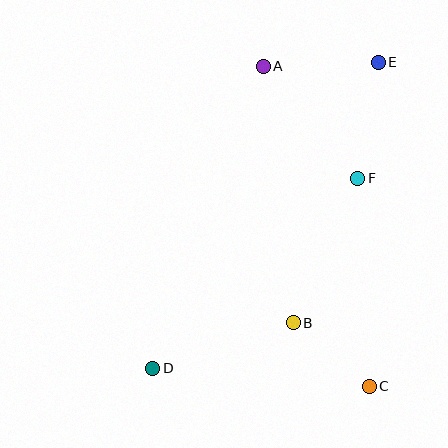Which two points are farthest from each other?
Points D and E are farthest from each other.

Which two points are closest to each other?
Points B and C are closest to each other.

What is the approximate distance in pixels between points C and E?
The distance between C and E is approximately 324 pixels.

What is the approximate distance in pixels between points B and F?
The distance between B and F is approximately 158 pixels.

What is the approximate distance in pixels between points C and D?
The distance between C and D is approximately 217 pixels.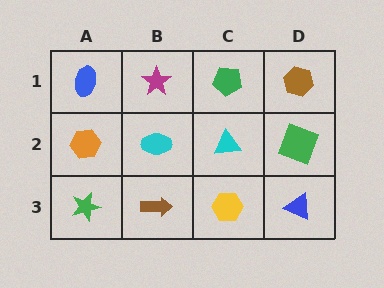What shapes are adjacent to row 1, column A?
An orange hexagon (row 2, column A), a magenta star (row 1, column B).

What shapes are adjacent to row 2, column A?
A blue ellipse (row 1, column A), a green star (row 3, column A), a cyan ellipse (row 2, column B).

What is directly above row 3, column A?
An orange hexagon.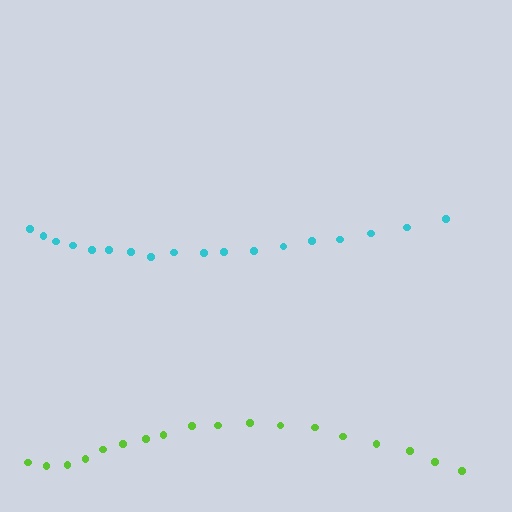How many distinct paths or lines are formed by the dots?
There are 2 distinct paths.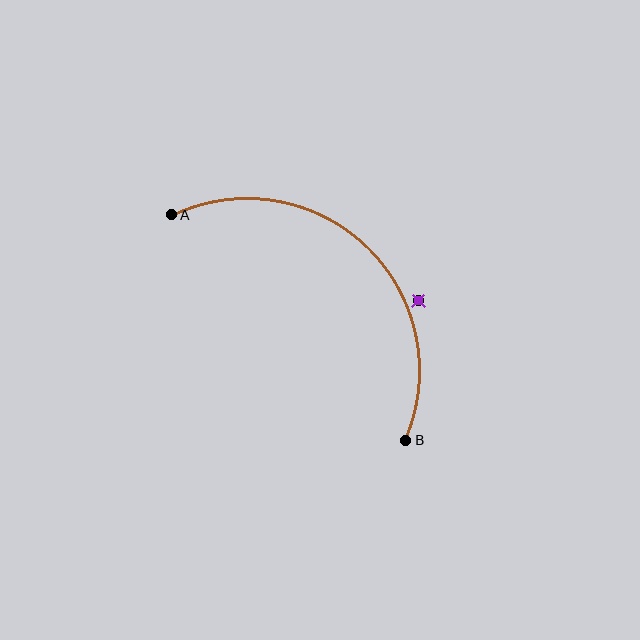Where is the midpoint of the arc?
The arc midpoint is the point on the curve farthest from the straight line joining A and B. It sits above and to the right of that line.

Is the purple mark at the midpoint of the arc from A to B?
No — the purple mark does not lie on the arc at all. It sits slightly outside the curve.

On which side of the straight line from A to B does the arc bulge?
The arc bulges above and to the right of the straight line connecting A and B.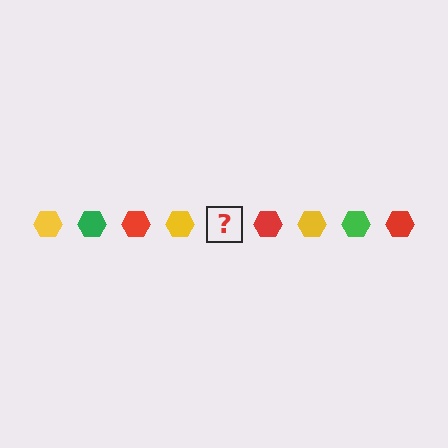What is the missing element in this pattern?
The missing element is a green hexagon.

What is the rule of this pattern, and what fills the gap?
The rule is that the pattern cycles through yellow, green, red hexagons. The gap should be filled with a green hexagon.